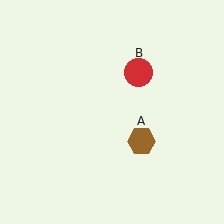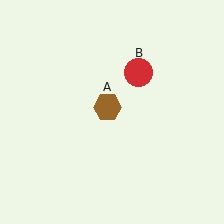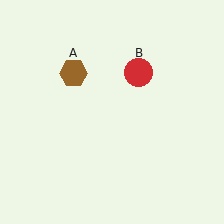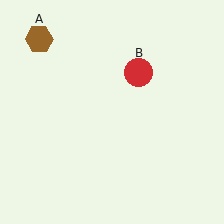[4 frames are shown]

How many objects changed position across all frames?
1 object changed position: brown hexagon (object A).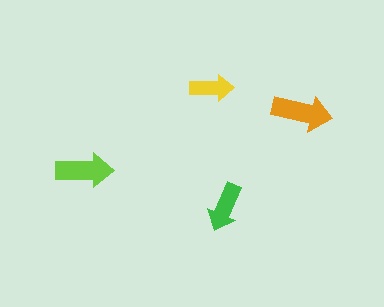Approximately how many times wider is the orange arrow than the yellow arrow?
About 1.5 times wider.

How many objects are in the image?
There are 4 objects in the image.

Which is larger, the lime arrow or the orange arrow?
The orange one.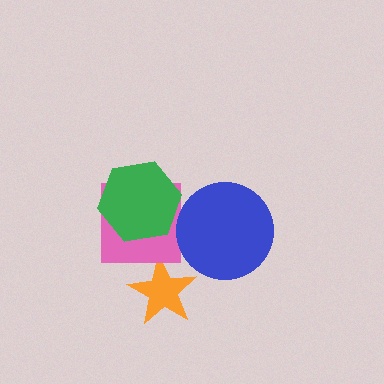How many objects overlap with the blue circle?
0 objects overlap with the blue circle.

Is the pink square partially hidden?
Yes, it is partially covered by another shape.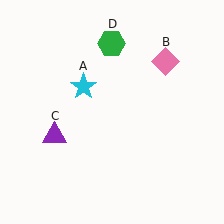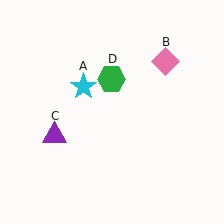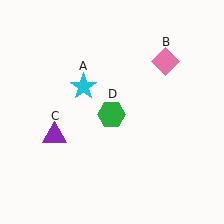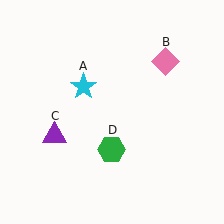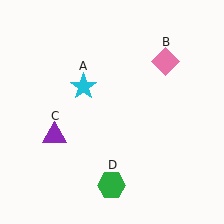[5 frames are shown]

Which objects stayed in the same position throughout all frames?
Cyan star (object A) and pink diamond (object B) and purple triangle (object C) remained stationary.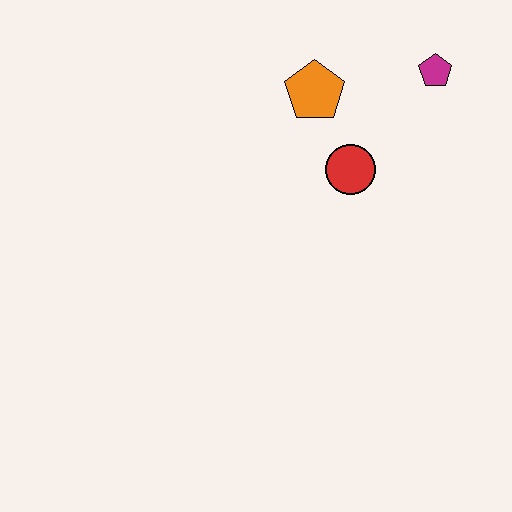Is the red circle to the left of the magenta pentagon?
Yes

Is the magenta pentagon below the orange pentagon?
No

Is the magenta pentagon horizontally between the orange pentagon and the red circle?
No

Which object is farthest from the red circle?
The magenta pentagon is farthest from the red circle.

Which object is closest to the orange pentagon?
The red circle is closest to the orange pentagon.